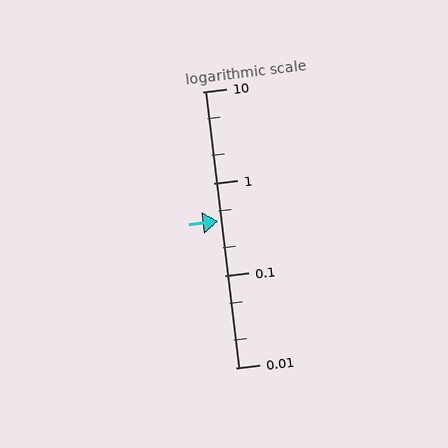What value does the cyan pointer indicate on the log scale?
The pointer indicates approximately 0.39.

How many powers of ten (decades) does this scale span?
The scale spans 3 decades, from 0.01 to 10.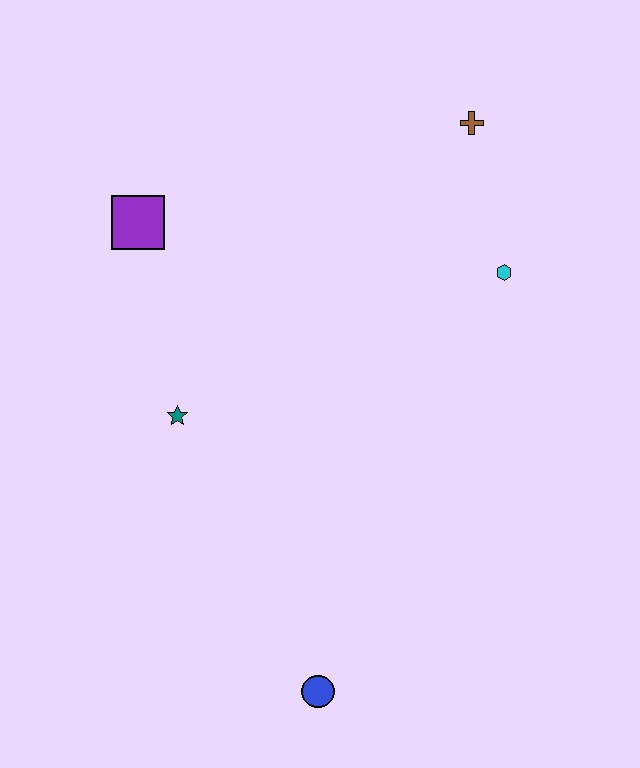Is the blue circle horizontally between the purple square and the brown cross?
Yes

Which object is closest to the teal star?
The purple square is closest to the teal star.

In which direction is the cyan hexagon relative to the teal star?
The cyan hexagon is to the right of the teal star.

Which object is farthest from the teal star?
The brown cross is farthest from the teal star.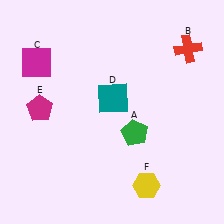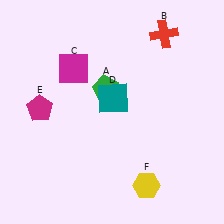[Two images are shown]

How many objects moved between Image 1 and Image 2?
3 objects moved between the two images.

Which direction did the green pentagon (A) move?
The green pentagon (A) moved up.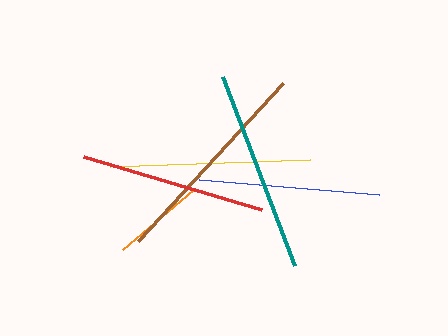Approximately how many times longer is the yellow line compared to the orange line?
The yellow line is approximately 2.1 times the length of the orange line.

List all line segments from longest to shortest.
From longest to shortest: brown, teal, yellow, red, blue, orange.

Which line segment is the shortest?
The orange line is the shortest at approximately 94 pixels.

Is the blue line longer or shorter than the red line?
The red line is longer than the blue line.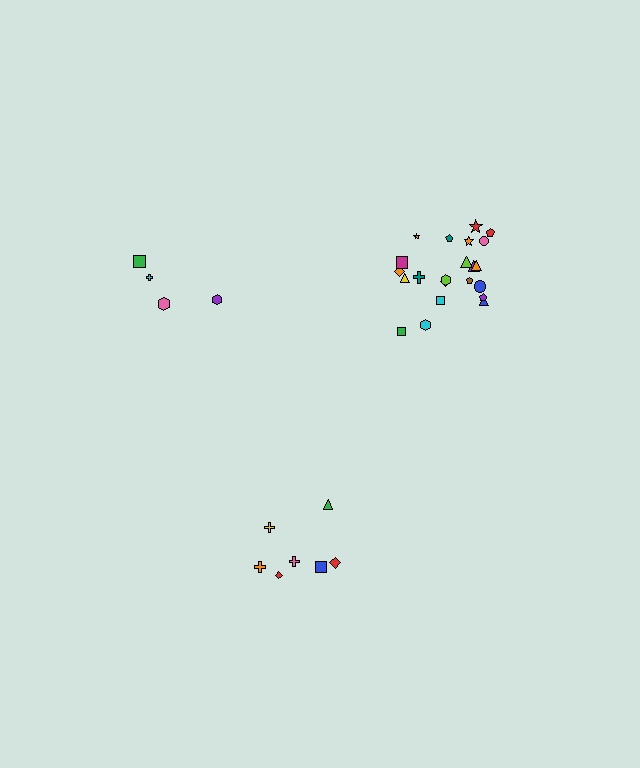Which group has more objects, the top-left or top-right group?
The top-right group.